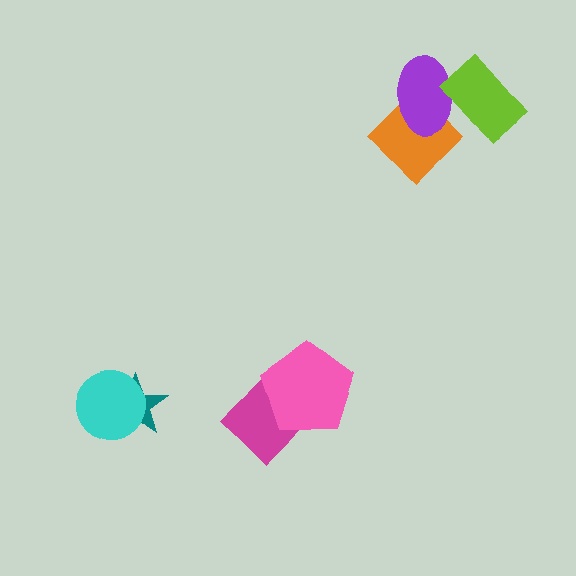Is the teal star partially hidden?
Yes, it is partially covered by another shape.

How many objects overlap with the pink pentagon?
1 object overlaps with the pink pentagon.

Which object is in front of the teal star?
The cyan circle is in front of the teal star.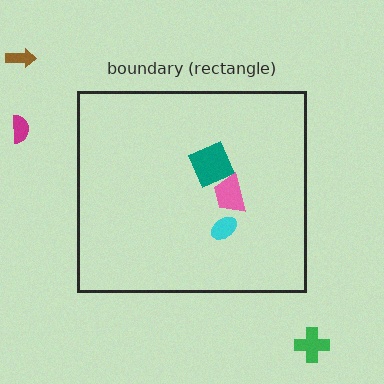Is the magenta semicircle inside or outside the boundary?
Outside.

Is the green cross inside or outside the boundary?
Outside.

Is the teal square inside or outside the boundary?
Inside.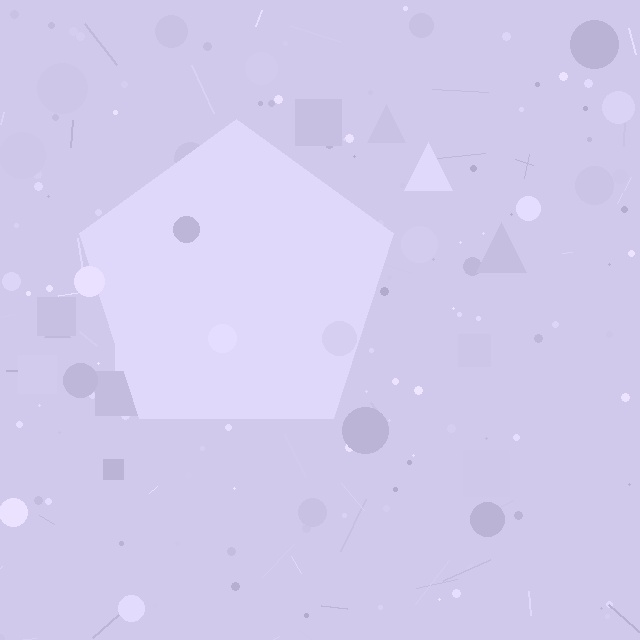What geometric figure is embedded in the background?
A pentagon is embedded in the background.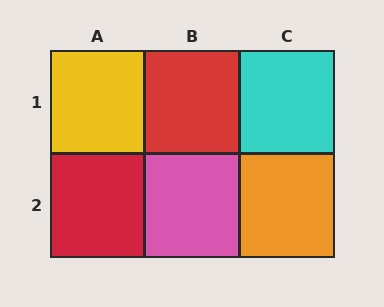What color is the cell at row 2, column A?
Red.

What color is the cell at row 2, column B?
Pink.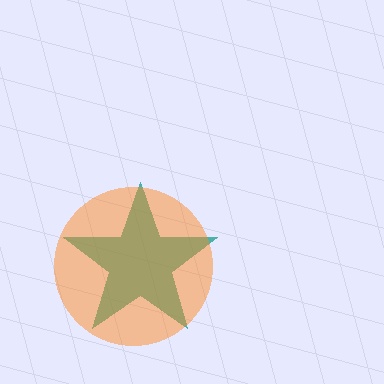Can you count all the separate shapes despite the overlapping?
Yes, there are 2 separate shapes.